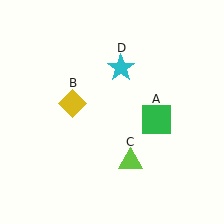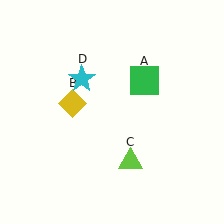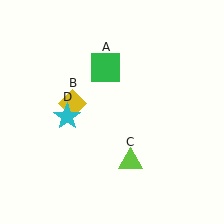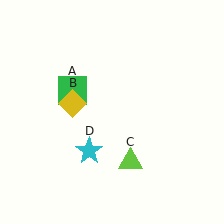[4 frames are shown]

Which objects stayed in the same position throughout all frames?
Yellow diamond (object B) and lime triangle (object C) remained stationary.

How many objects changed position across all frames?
2 objects changed position: green square (object A), cyan star (object D).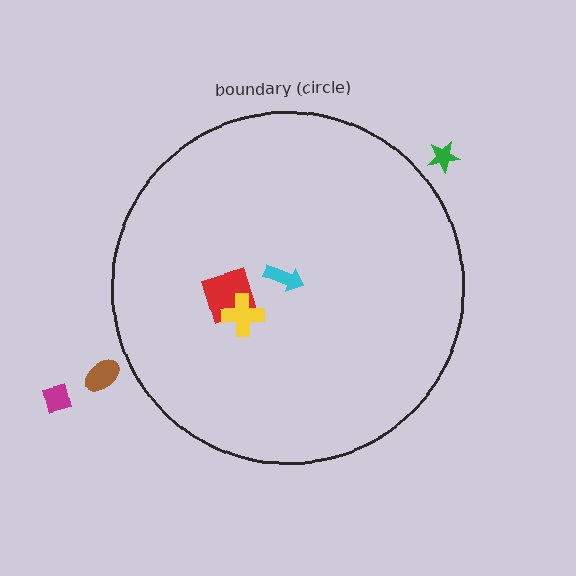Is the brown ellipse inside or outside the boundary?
Outside.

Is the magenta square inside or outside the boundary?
Outside.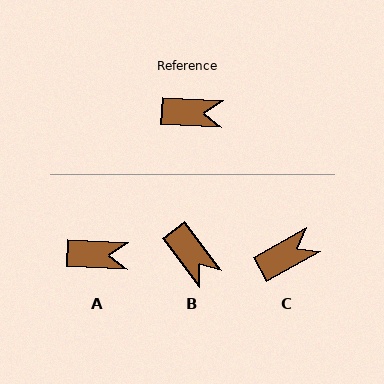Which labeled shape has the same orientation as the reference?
A.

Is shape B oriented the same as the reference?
No, it is off by about 51 degrees.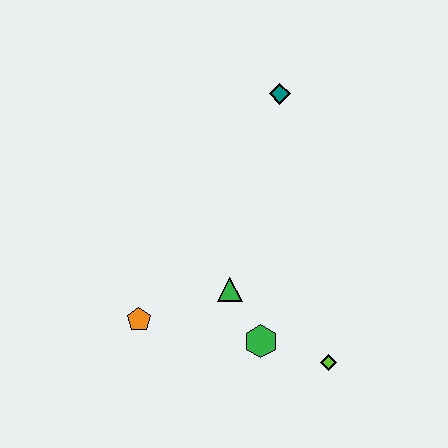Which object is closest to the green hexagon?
The green triangle is closest to the green hexagon.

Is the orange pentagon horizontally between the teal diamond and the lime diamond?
No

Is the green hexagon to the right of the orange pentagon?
Yes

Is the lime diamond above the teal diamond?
No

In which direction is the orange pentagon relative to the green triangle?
The orange pentagon is to the left of the green triangle.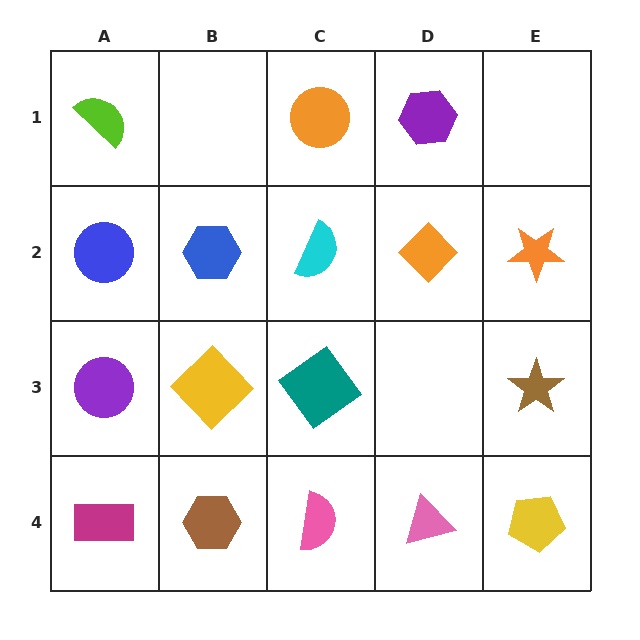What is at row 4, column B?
A brown hexagon.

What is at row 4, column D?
A pink triangle.